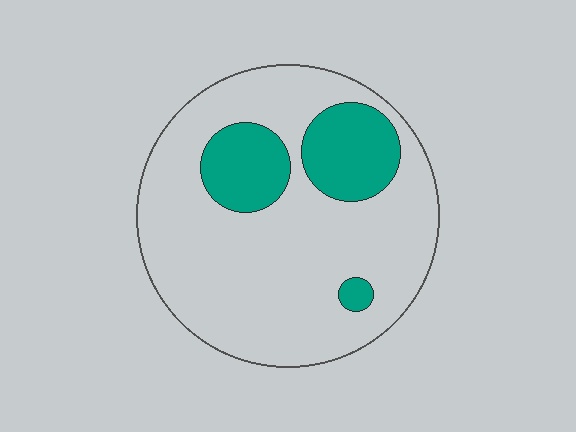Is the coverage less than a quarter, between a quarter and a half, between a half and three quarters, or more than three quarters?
Less than a quarter.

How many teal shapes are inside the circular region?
3.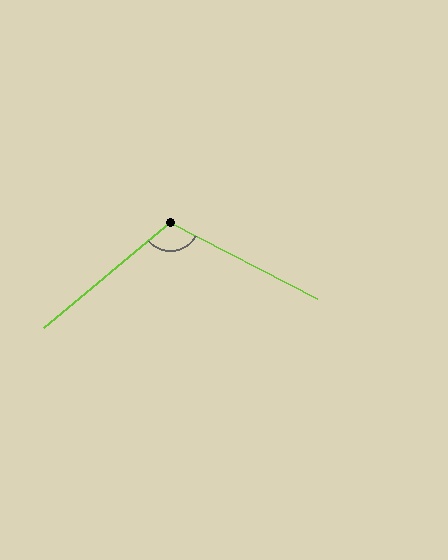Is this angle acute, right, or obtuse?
It is obtuse.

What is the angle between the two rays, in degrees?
Approximately 113 degrees.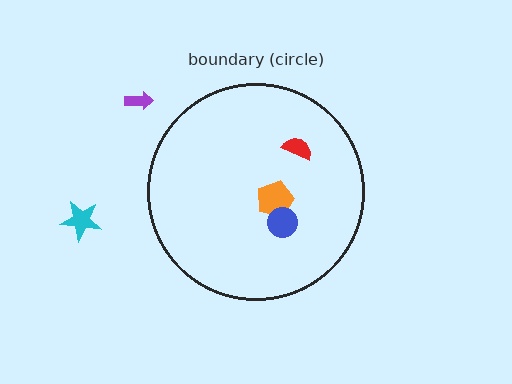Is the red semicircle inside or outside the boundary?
Inside.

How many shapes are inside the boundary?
3 inside, 2 outside.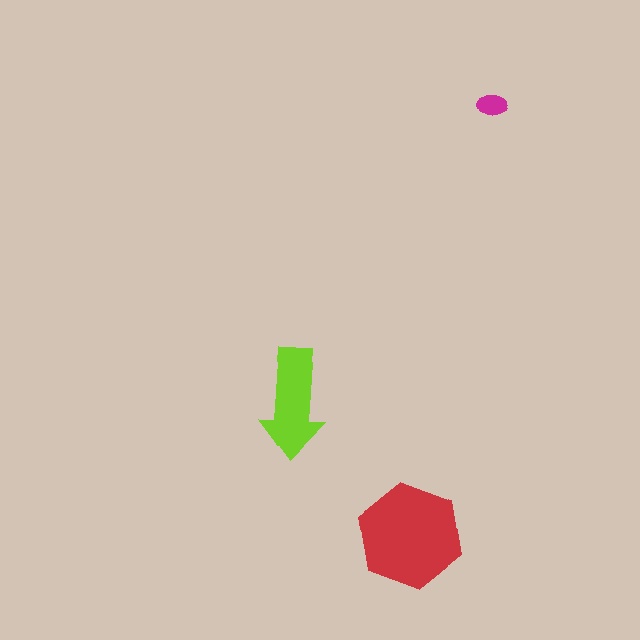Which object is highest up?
The magenta ellipse is topmost.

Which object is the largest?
The red hexagon.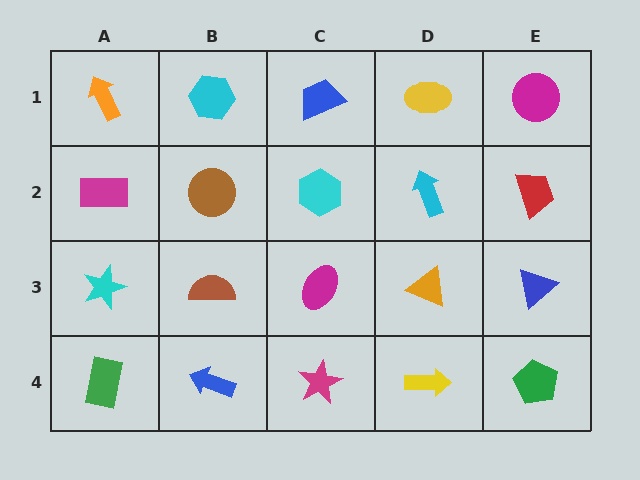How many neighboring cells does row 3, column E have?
3.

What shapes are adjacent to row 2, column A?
An orange arrow (row 1, column A), a cyan star (row 3, column A), a brown circle (row 2, column B).